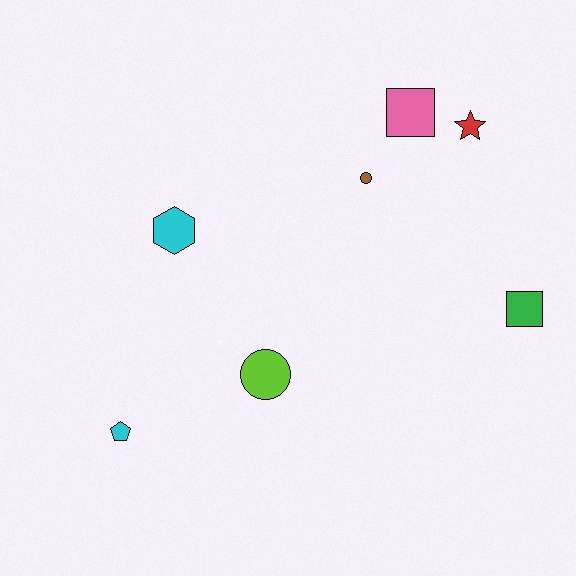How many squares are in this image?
There are 2 squares.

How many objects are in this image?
There are 7 objects.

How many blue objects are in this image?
There are no blue objects.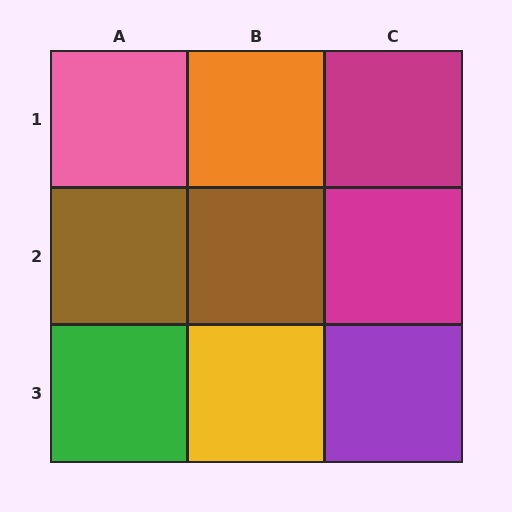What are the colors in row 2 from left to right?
Brown, brown, magenta.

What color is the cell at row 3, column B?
Yellow.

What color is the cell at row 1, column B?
Orange.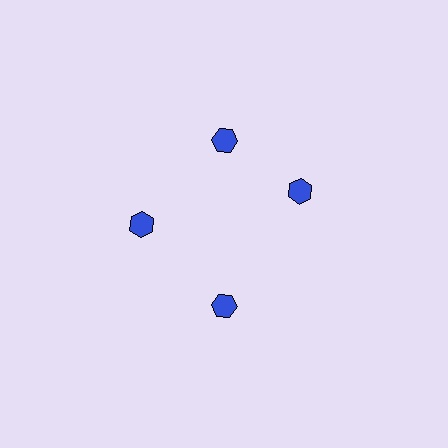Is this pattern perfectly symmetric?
No. The 4 blue hexagons are arranged in a ring, but one element near the 3 o'clock position is rotated out of alignment along the ring, breaking the 4-fold rotational symmetry.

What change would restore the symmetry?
The symmetry would be restored by rotating it back into even spacing with its neighbors so that all 4 hexagons sit at equal angles and equal distance from the center.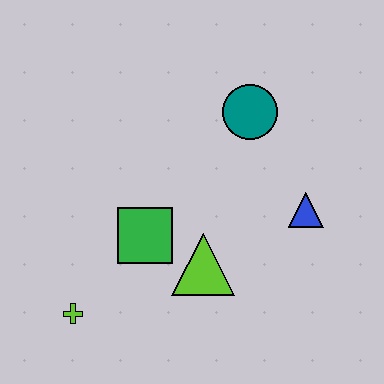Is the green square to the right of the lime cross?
Yes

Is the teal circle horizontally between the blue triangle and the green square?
Yes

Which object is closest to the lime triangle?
The green square is closest to the lime triangle.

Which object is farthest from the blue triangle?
The lime cross is farthest from the blue triangle.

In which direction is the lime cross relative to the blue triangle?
The lime cross is to the left of the blue triangle.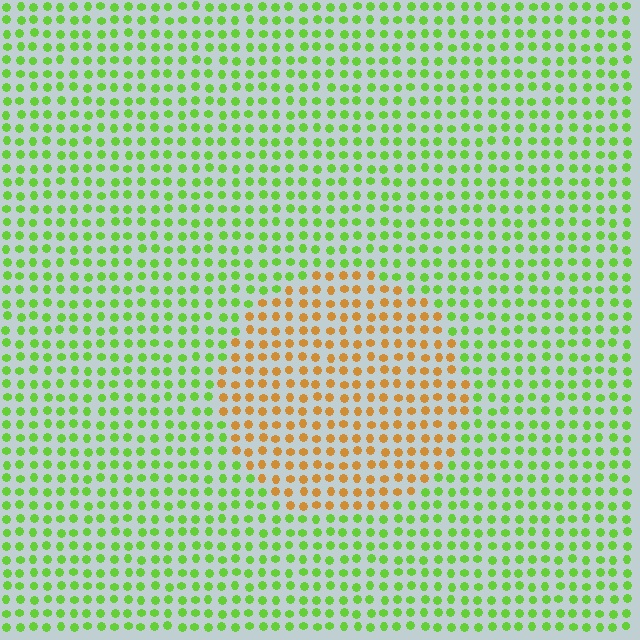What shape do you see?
I see a circle.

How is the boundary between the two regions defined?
The boundary is defined purely by a slight shift in hue (about 68 degrees). Spacing, size, and orientation are identical on both sides.